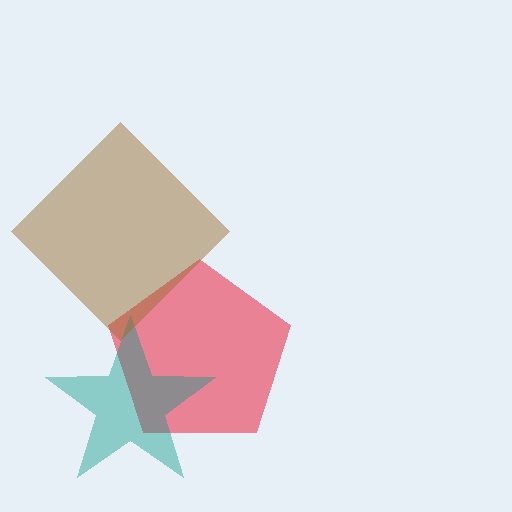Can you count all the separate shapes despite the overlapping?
Yes, there are 3 separate shapes.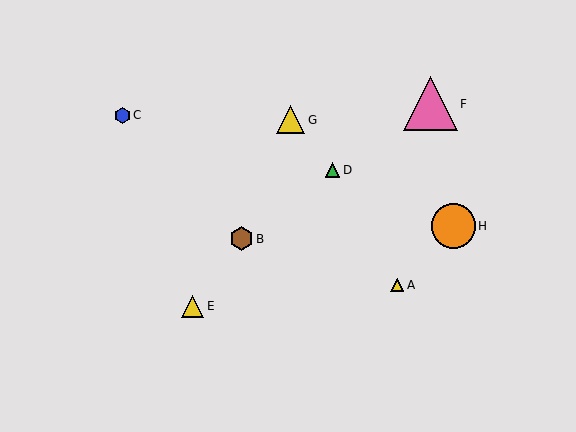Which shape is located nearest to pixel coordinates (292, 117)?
The yellow triangle (labeled G) at (291, 120) is nearest to that location.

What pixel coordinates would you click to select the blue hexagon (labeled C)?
Click at (123, 116) to select the blue hexagon C.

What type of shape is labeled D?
Shape D is a green triangle.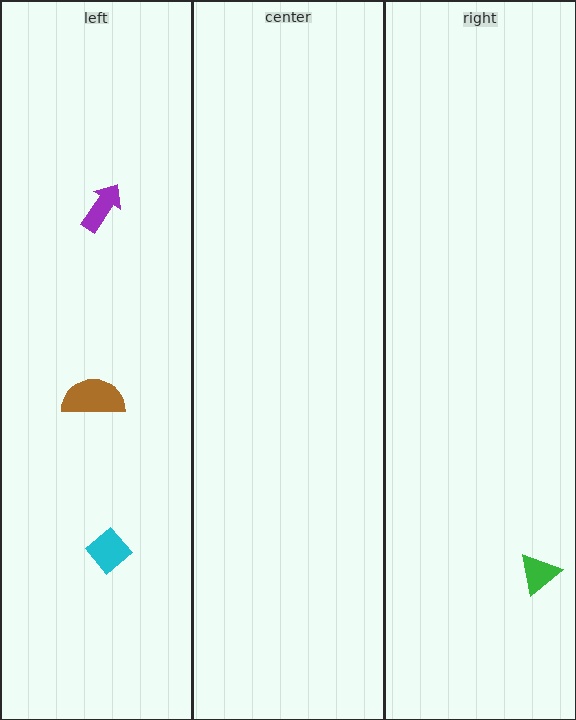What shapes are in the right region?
The green triangle.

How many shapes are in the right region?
1.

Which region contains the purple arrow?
The left region.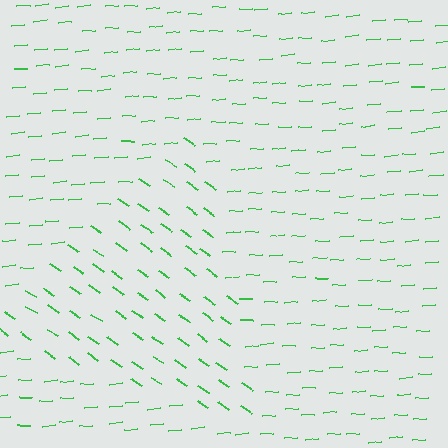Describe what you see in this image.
The image is filled with small green line segments. A triangle region in the image has lines oriented differently from the surrounding lines, creating a visible texture boundary.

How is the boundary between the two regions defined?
The boundary is defined purely by a change in line orientation (approximately 39 degrees difference). All lines are the same color and thickness.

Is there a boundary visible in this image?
Yes, there is a texture boundary formed by a change in line orientation.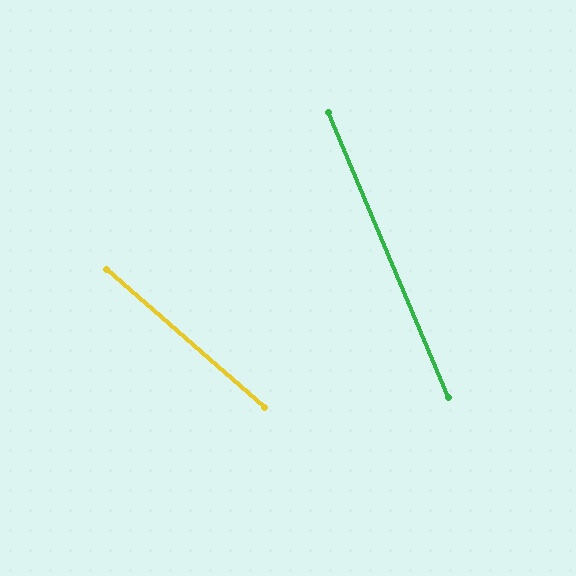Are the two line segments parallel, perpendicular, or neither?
Neither parallel nor perpendicular — they differ by about 26°.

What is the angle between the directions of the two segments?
Approximately 26 degrees.